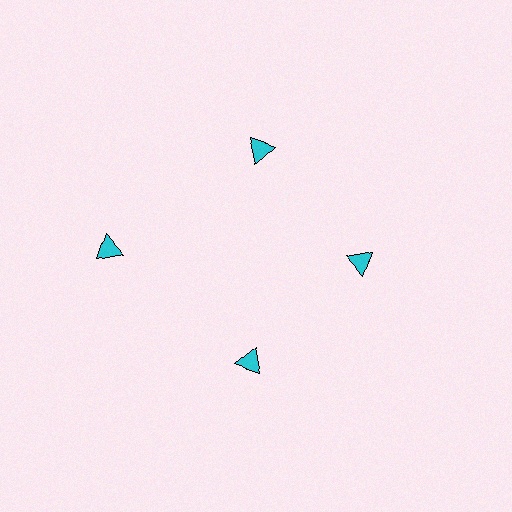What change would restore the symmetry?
The symmetry would be restored by moving it inward, back onto the ring so that all 4 triangles sit at equal angles and equal distance from the center.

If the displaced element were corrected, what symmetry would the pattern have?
It would have 4-fold rotational symmetry — the pattern would map onto itself every 90 degrees.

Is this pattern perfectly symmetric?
No. The 4 cyan triangles are arranged in a ring, but one element near the 9 o'clock position is pushed outward from the center, breaking the 4-fold rotational symmetry.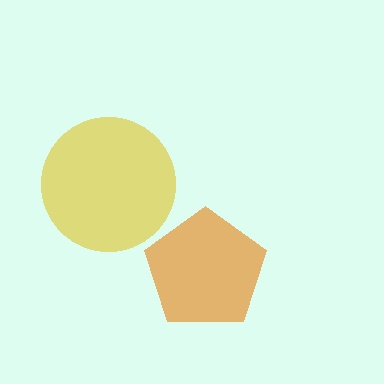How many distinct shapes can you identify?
There are 2 distinct shapes: an orange pentagon, a yellow circle.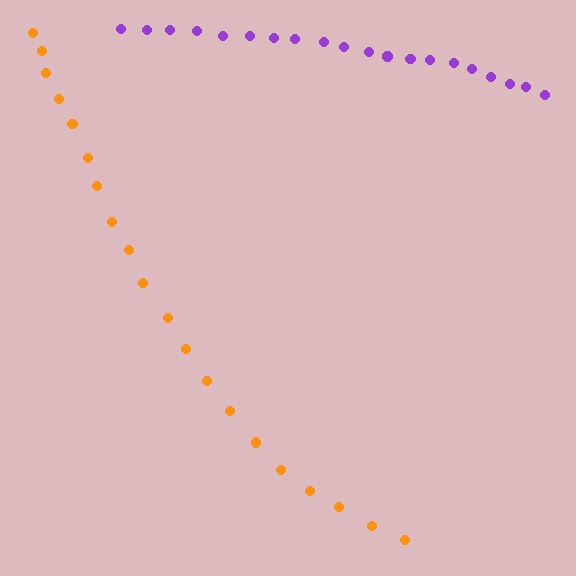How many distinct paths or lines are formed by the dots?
There are 2 distinct paths.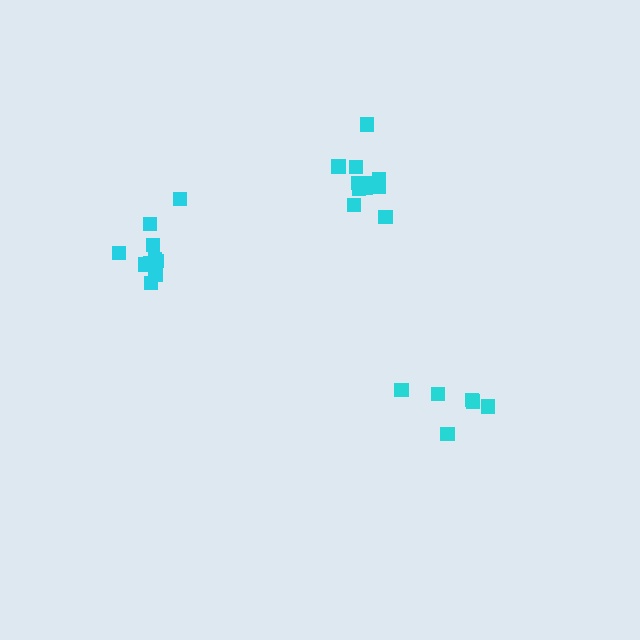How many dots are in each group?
Group 1: 11 dots, Group 2: 6 dots, Group 3: 10 dots (27 total).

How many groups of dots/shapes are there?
There are 3 groups.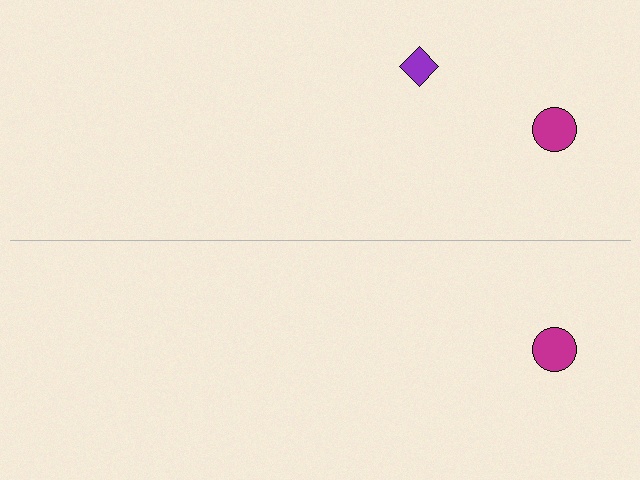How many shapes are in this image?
There are 3 shapes in this image.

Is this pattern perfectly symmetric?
No, the pattern is not perfectly symmetric. A purple diamond is missing from the bottom side.